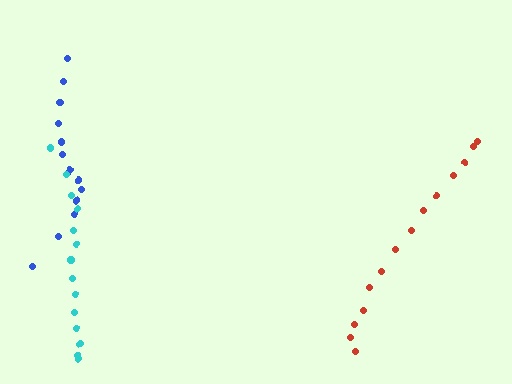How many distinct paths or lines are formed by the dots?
There are 3 distinct paths.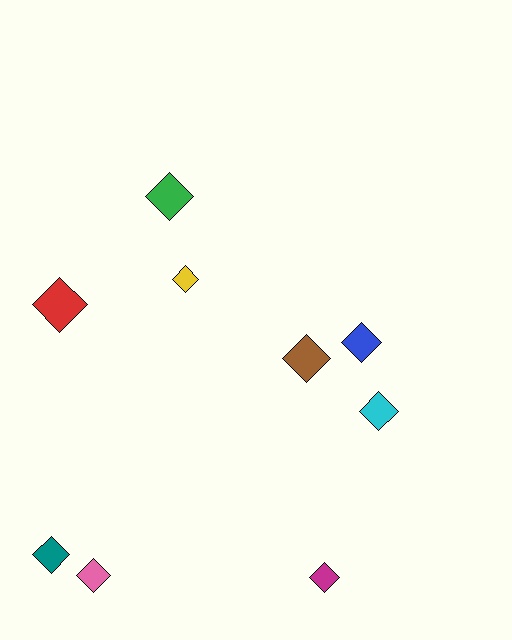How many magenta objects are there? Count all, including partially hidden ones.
There is 1 magenta object.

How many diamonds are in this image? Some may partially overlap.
There are 9 diamonds.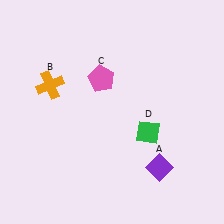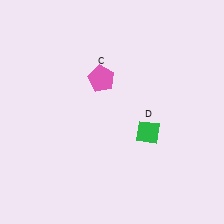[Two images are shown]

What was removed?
The purple diamond (A), the orange cross (B) were removed in Image 2.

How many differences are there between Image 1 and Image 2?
There are 2 differences between the two images.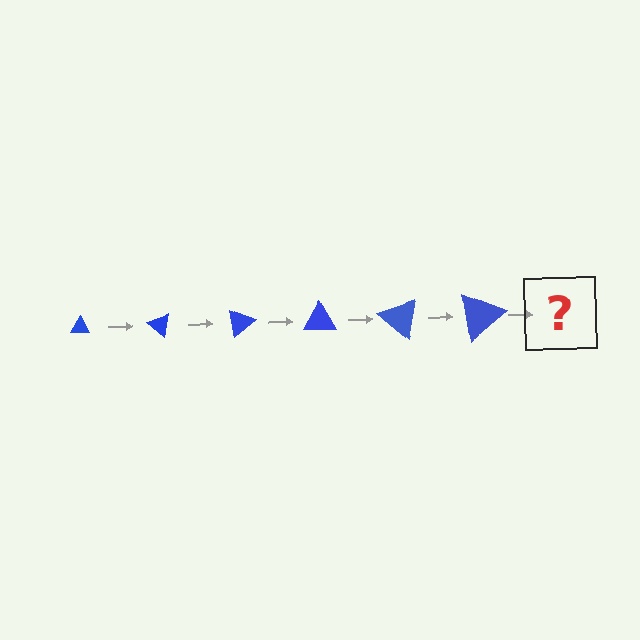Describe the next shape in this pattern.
It should be a triangle, larger than the previous one and rotated 240 degrees from the start.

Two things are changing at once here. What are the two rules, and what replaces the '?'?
The two rules are that the triangle grows larger each step and it rotates 40 degrees each step. The '?' should be a triangle, larger than the previous one and rotated 240 degrees from the start.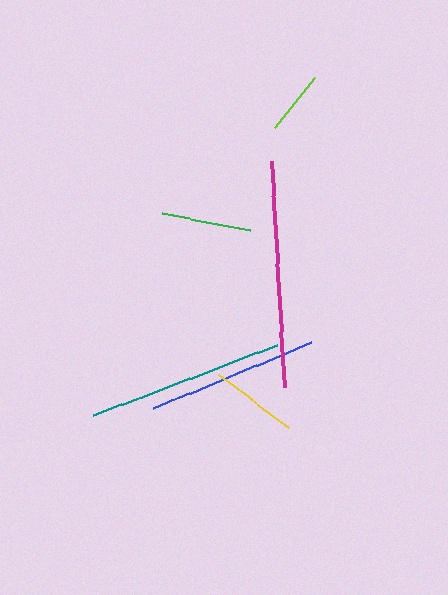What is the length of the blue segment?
The blue segment is approximately 171 pixels long.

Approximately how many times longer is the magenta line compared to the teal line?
The magenta line is approximately 1.2 times the length of the teal line.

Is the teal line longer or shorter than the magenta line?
The magenta line is longer than the teal line.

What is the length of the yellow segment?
The yellow segment is approximately 89 pixels long.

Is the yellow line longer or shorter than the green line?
The green line is longer than the yellow line.